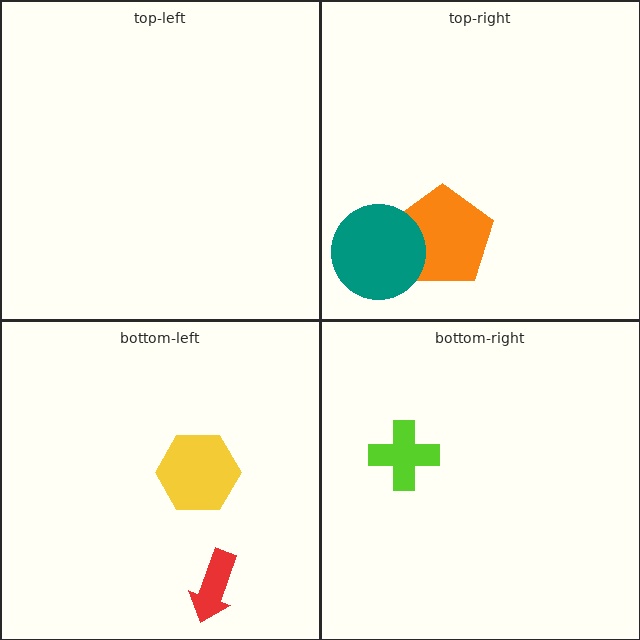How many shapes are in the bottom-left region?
2.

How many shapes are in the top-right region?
2.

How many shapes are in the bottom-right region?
1.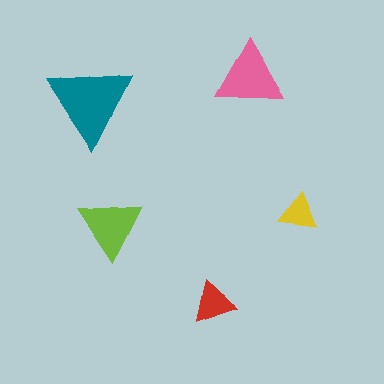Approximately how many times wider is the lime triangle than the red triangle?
About 1.5 times wider.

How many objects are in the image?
There are 5 objects in the image.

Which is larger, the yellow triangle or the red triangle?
The red one.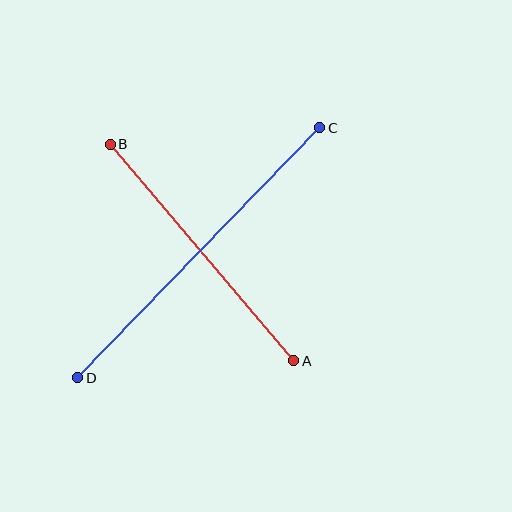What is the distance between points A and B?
The distance is approximately 284 pixels.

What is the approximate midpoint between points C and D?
The midpoint is at approximately (199, 253) pixels.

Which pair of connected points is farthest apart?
Points C and D are farthest apart.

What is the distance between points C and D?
The distance is approximately 348 pixels.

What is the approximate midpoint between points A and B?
The midpoint is at approximately (202, 252) pixels.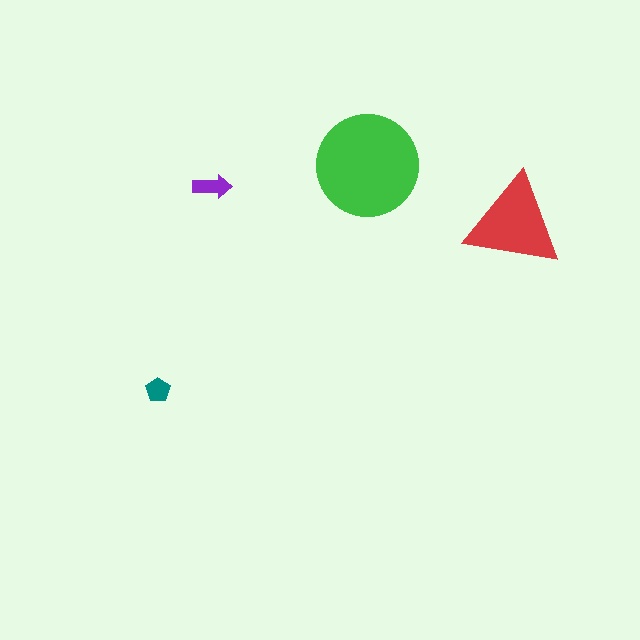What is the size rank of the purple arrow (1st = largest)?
3rd.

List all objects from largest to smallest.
The green circle, the red triangle, the purple arrow, the teal pentagon.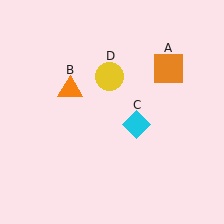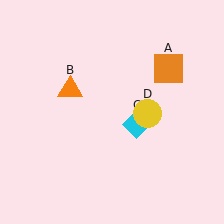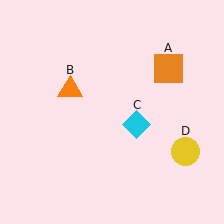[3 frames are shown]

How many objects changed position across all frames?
1 object changed position: yellow circle (object D).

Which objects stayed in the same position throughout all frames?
Orange square (object A) and orange triangle (object B) and cyan diamond (object C) remained stationary.